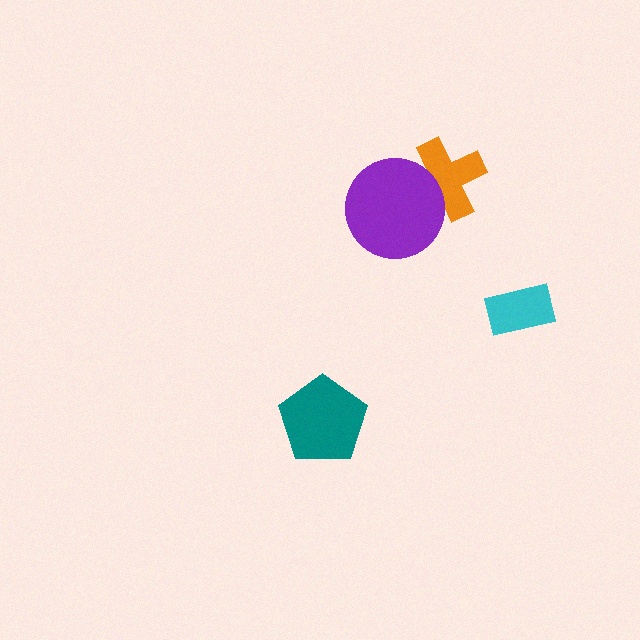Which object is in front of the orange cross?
The purple circle is in front of the orange cross.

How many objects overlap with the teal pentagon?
0 objects overlap with the teal pentagon.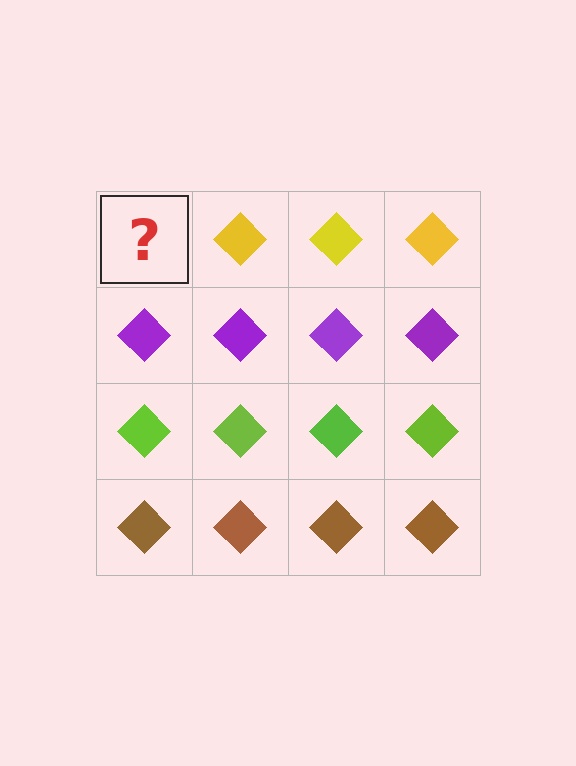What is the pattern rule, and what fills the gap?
The rule is that each row has a consistent color. The gap should be filled with a yellow diamond.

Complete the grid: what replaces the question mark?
The question mark should be replaced with a yellow diamond.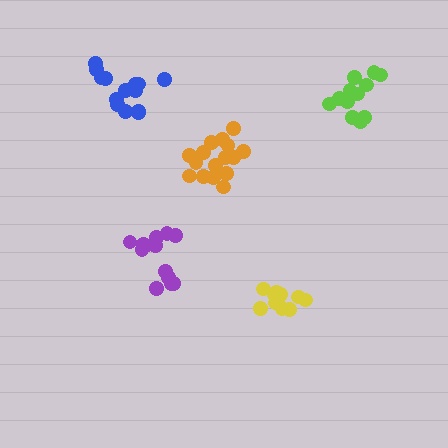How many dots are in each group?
Group 1: 13 dots, Group 2: 11 dots, Group 3: 12 dots, Group 4: 15 dots, Group 5: 16 dots (67 total).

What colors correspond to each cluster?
The clusters are colored: purple, yellow, lime, blue, orange.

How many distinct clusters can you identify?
There are 5 distinct clusters.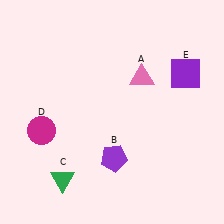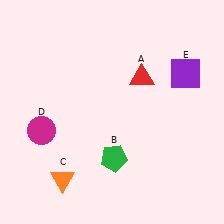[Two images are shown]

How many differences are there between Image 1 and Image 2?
There are 3 differences between the two images.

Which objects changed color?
A changed from pink to red. B changed from purple to green. C changed from green to orange.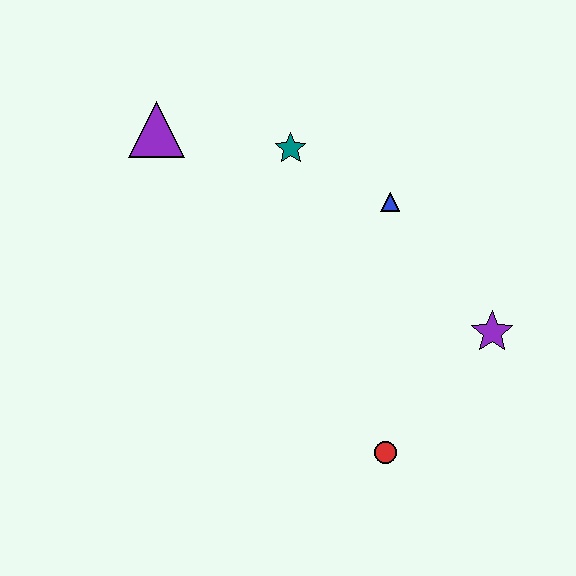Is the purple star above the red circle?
Yes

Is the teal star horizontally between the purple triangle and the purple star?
Yes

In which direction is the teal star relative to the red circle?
The teal star is above the red circle.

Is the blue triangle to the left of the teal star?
No